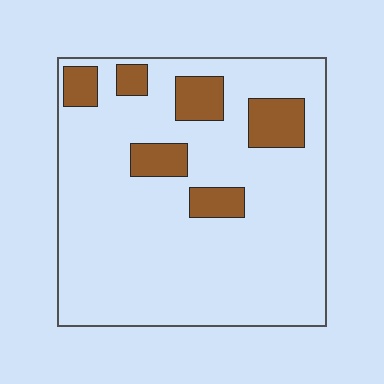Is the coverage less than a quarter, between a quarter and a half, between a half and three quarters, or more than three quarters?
Less than a quarter.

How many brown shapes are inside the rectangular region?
6.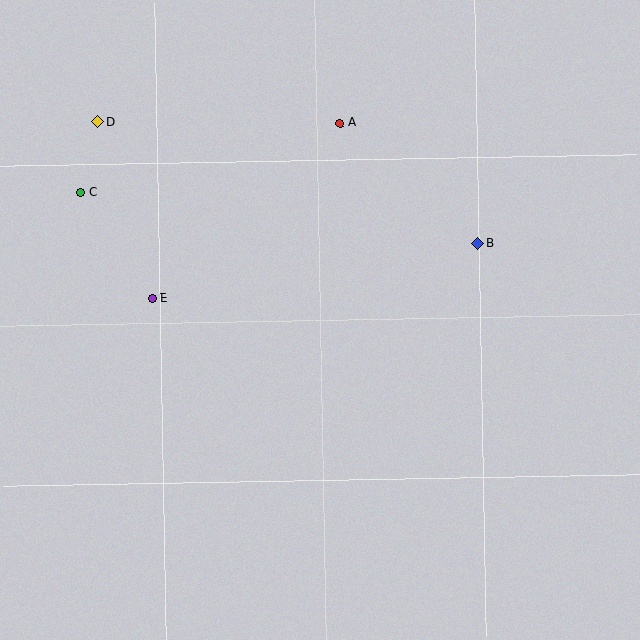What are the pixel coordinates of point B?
Point B is at (477, 244).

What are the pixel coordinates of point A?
Point A is at (340, 123).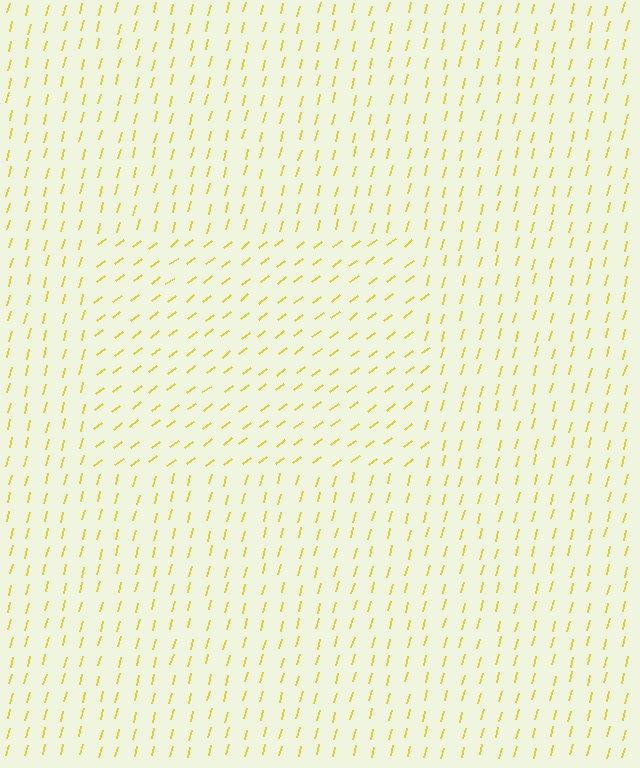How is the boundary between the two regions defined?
The boundary is defined purely by a change in line orientation (approximately 38 degrees difference). All lines are the same color and thickness.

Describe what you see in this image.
The image is filled with small yellow line segments. A rectangle region in the image has lines oriented differently from the surrounding lines, creating a visible texture boundary.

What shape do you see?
I see a rectangle.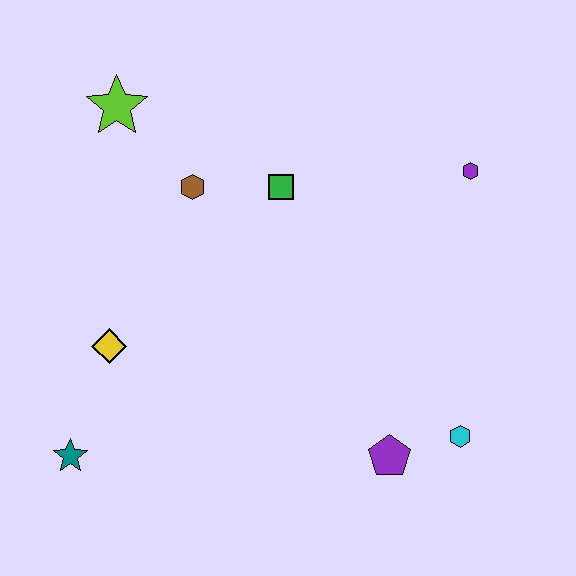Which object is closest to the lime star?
The brown hexagon is closest to the lime star.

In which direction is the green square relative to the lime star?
The green square is to the right of the lime star.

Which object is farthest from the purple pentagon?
The lime star is farthest from the purple pentagon.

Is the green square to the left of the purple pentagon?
Yes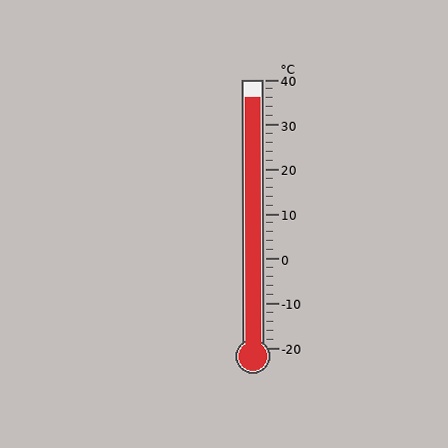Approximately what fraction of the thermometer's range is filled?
The thermometer is filled to approximately 95% of its range.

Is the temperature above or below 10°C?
The temperature is above 10°C.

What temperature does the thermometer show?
The thermometer shows approximately 36°C.